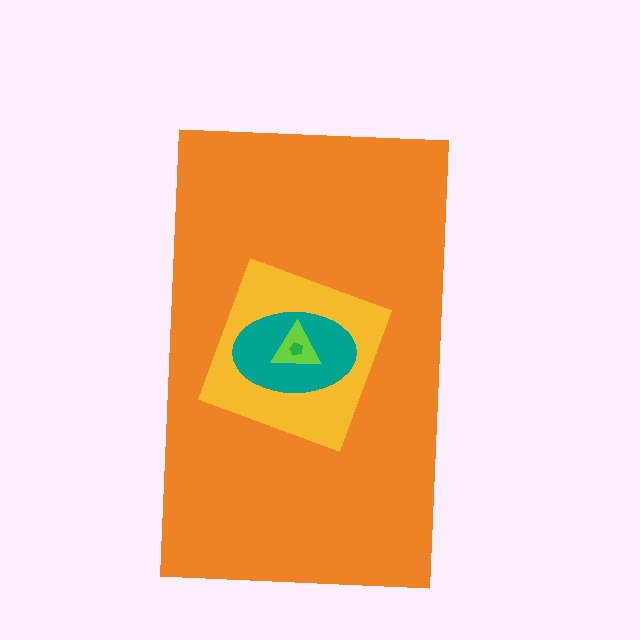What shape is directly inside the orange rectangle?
The yellow square.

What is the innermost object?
The green pentagon.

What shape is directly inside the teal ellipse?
The lime triangle.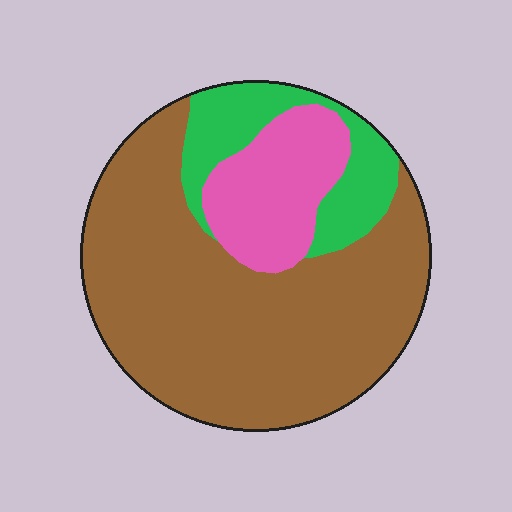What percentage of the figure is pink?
Pink takes up about one sixth (1/6) of the figure.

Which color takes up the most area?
Brown, at roughly 65%.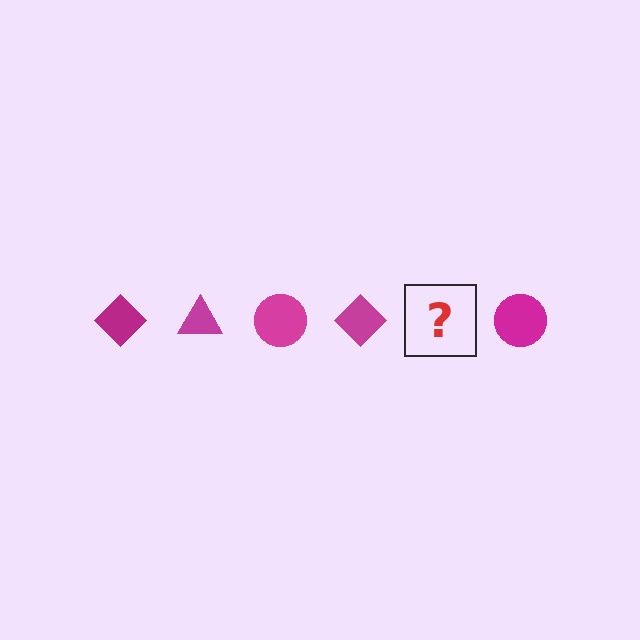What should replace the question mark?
The question mark should be replaced with a magenta triangle.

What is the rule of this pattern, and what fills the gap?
The rule is that the pattern cycles through diamond, triangle, circle shapes in magenta. The gap should be filled with a magenta triangle.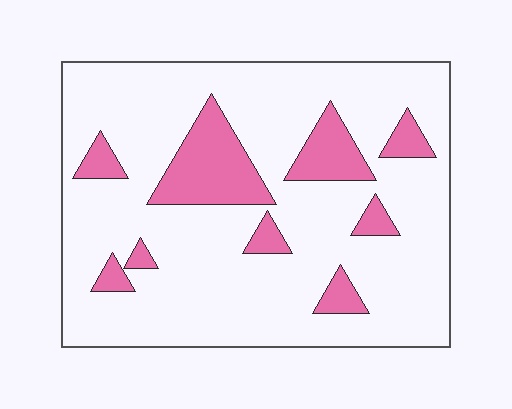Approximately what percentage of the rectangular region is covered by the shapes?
Approximately 15%.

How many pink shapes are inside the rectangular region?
9.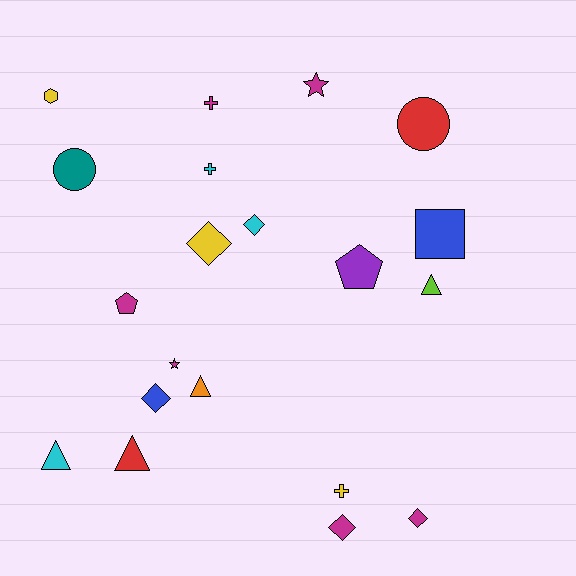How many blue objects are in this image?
There are 2 blue objects.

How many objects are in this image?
There are 20 objects.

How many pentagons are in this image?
There are 2 pentagons.